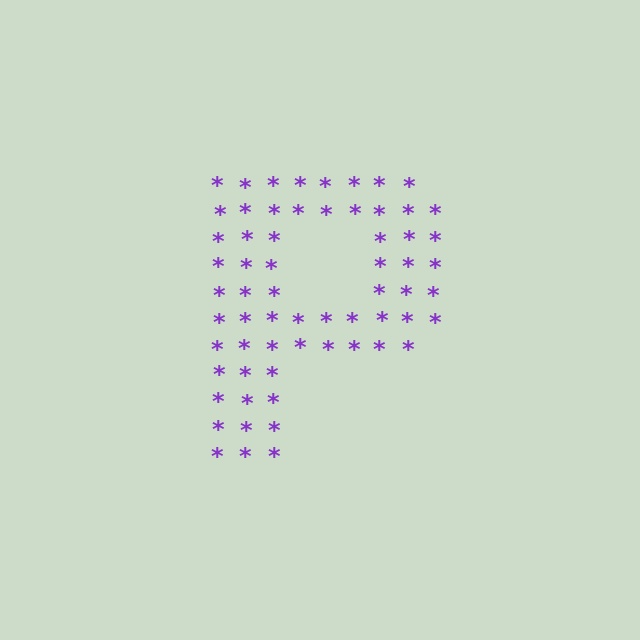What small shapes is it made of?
It is made of small asterisks.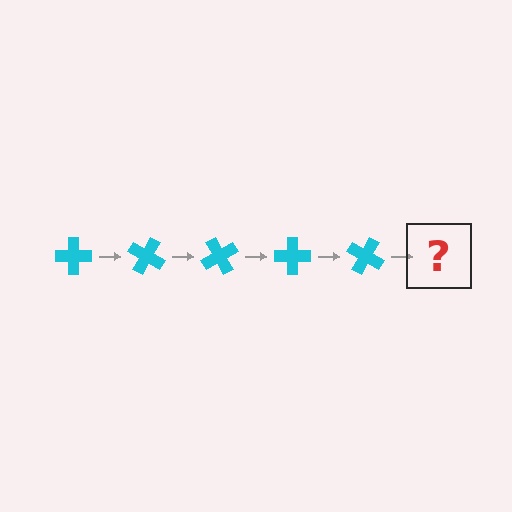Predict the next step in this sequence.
The next step is a cyan cross rotated 150 degrees.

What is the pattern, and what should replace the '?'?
The pattern is that the cross rotates 30 degrees each step. The '?' should be a cyan cross rotated 150 degrees.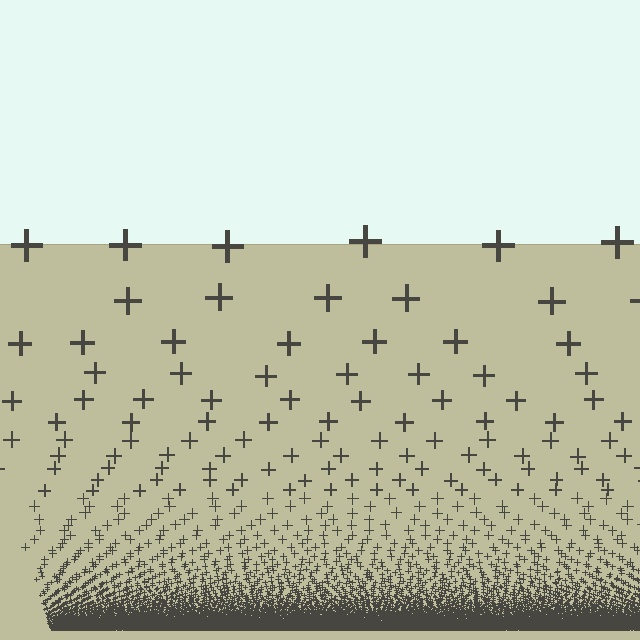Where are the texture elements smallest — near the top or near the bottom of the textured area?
Near the bottom.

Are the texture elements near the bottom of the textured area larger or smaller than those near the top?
Smaller. The gradient is inverted — elements near the bottom are smaller and denser.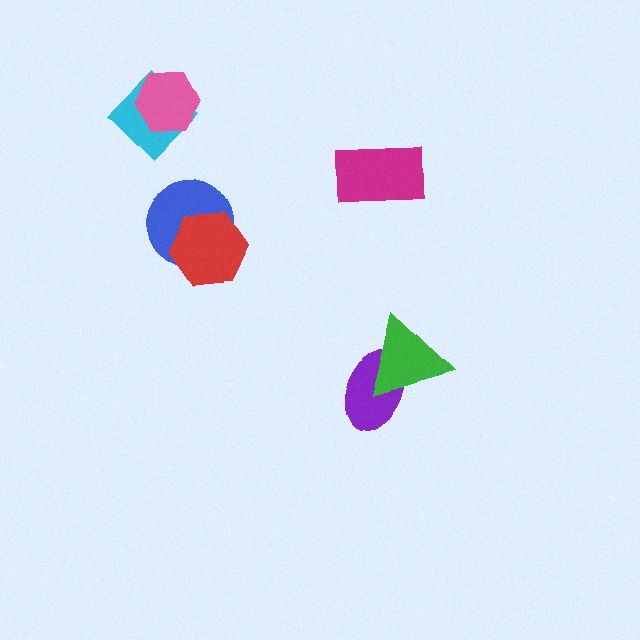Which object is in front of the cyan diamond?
The pink hexagon is in front of the cyan diamond.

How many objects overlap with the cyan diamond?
1 object overlaps with the cyan diamond.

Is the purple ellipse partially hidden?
Yes, it is partially covered by another shape.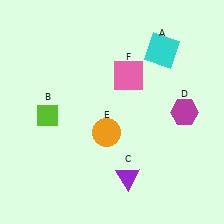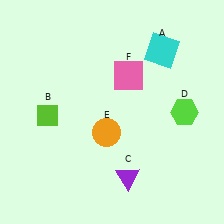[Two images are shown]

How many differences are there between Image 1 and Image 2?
There is 1 difference between the two images.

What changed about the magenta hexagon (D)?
In Image 1, D is magenta. In Image 2, it changed to lime.